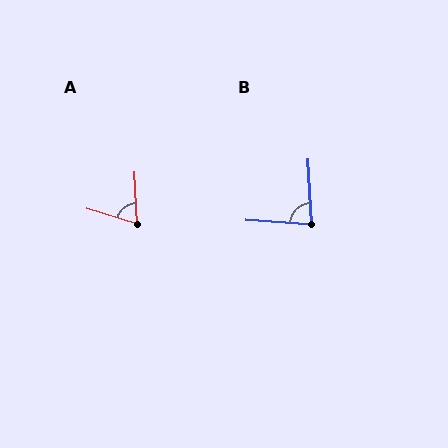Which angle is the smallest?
A, at approximately 70 degrees.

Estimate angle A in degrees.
Approximately 70 degrees.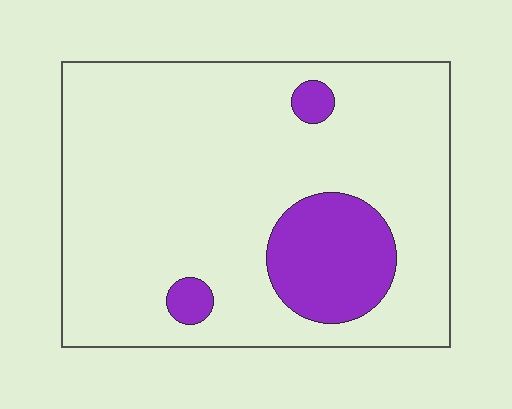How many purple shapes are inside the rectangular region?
3.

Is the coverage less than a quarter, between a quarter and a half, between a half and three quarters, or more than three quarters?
Less than a quarter.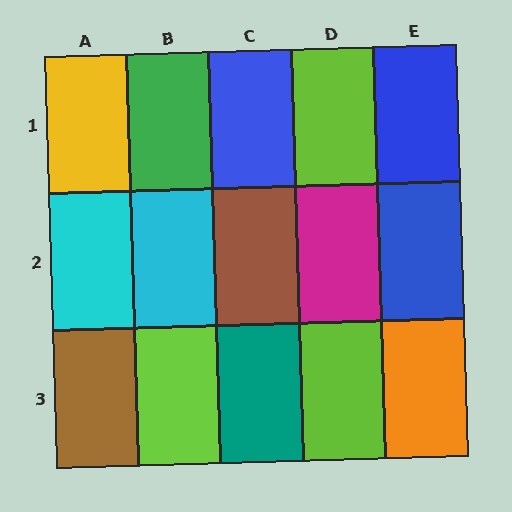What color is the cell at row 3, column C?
Teal.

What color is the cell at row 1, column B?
Green.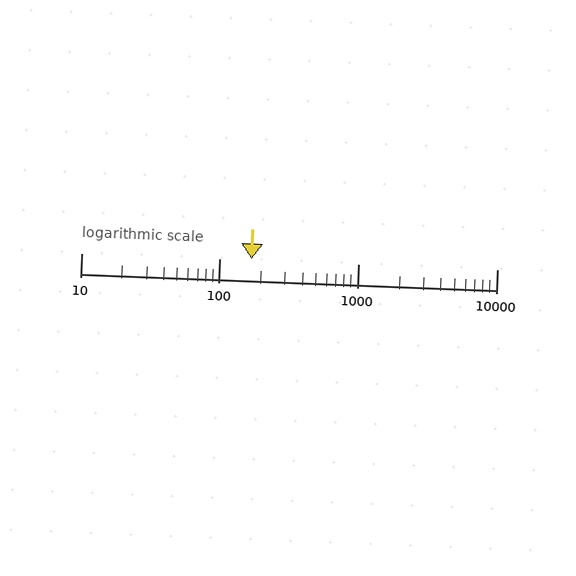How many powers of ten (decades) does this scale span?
The scale spans 3 decades, from 10 to 10000.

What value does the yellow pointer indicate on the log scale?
The pointer indicates approximately 170.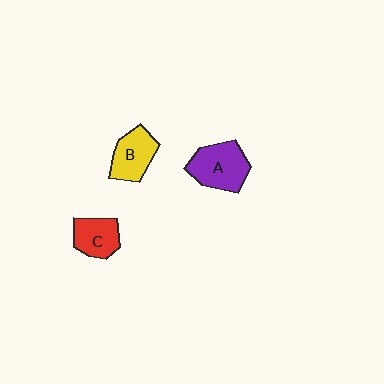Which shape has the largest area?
Shape A (purple).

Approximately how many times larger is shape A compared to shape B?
Approximately 1.2 times.